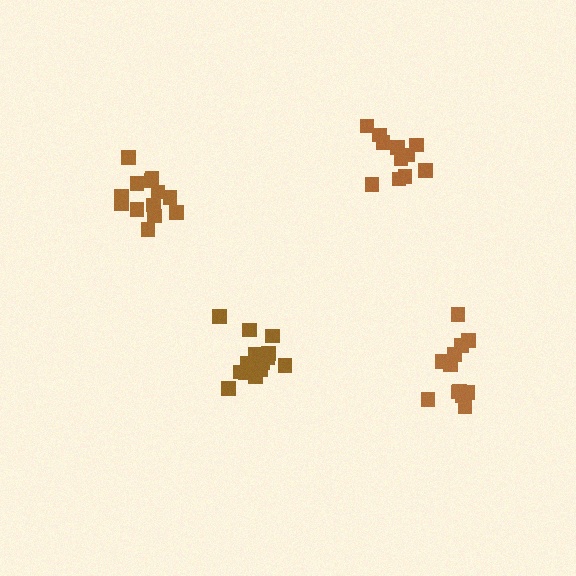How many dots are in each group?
Group 1: 11 dots, Group 2: 12 dots, Group 3: 13 dots, Group 4: 15 dots (51 total).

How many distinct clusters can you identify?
There are 4 distinct clusters.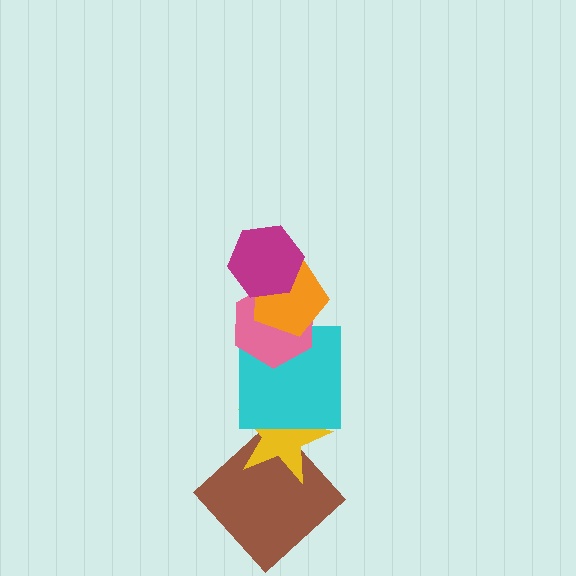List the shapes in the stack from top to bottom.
From top to bottom: the magenta hexagon, the orange pentagon, the pink hexagon, the cyan square, the yellow star, the brown diamond.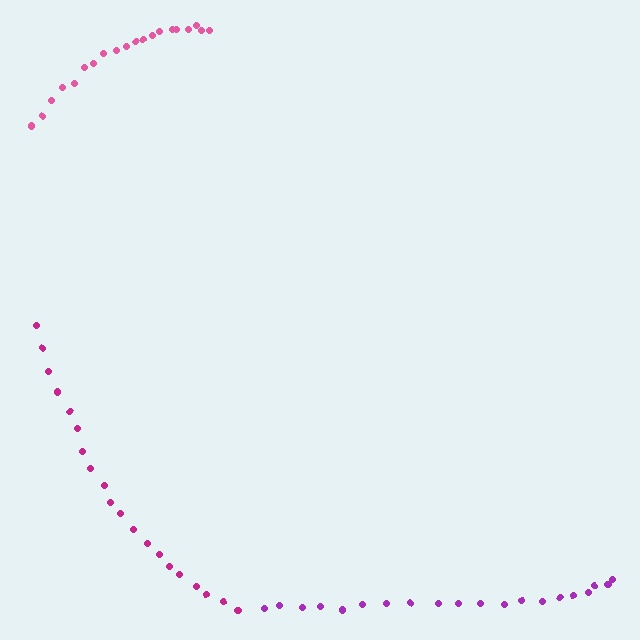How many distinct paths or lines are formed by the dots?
There are 3 distinct paths.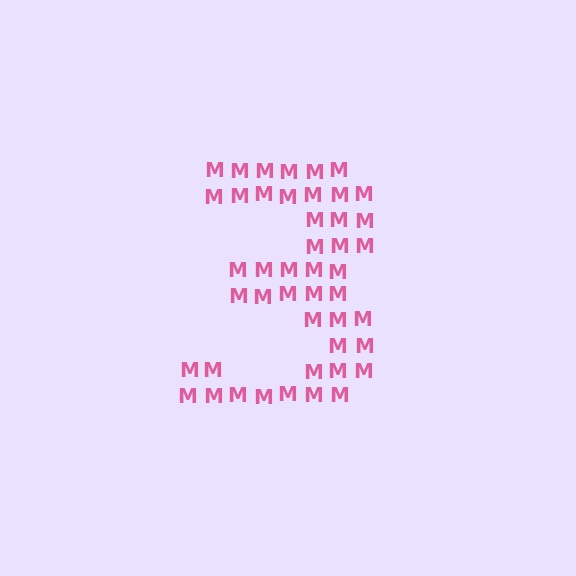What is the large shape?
The large shape is the digit 3.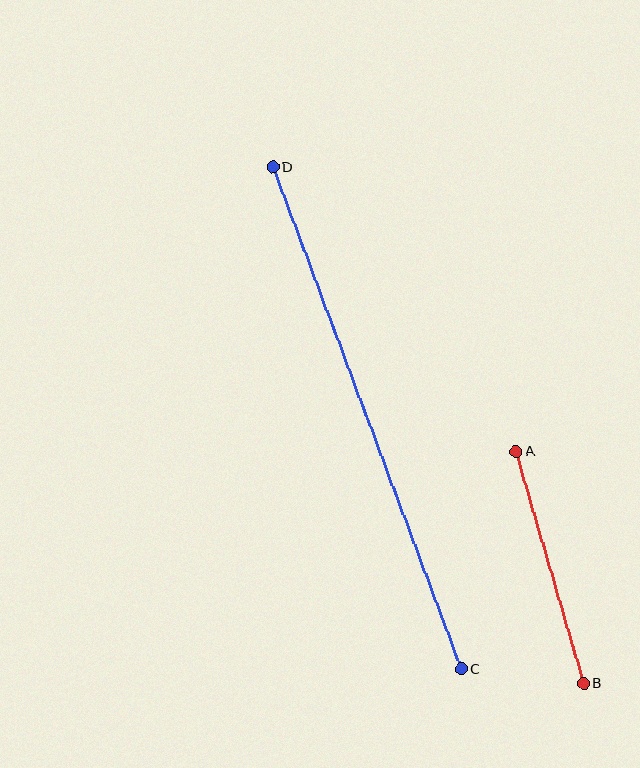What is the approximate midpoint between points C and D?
The midpoint is at approximately (367, 418) pixels.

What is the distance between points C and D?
The distance is approximately 536 pixels.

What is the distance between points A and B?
The distance is approximately 241 pixels.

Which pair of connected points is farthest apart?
Points C and D are farthest apart.